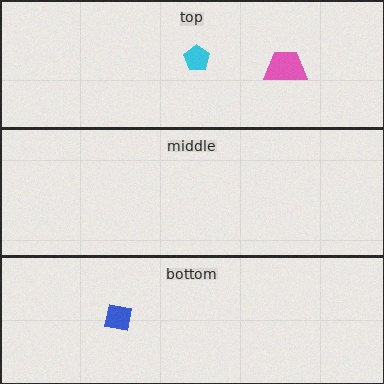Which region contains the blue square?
The bottom region.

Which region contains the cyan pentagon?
The top region.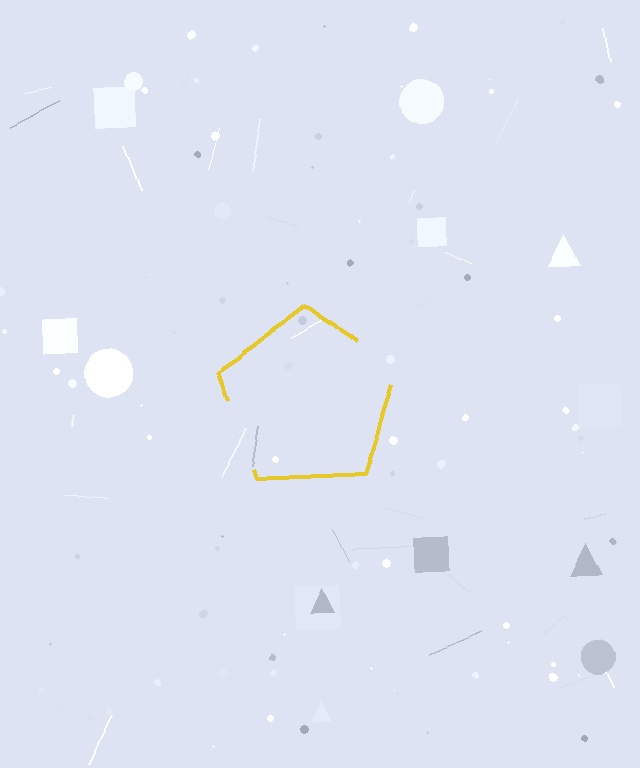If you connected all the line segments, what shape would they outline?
They would outline a pentagon.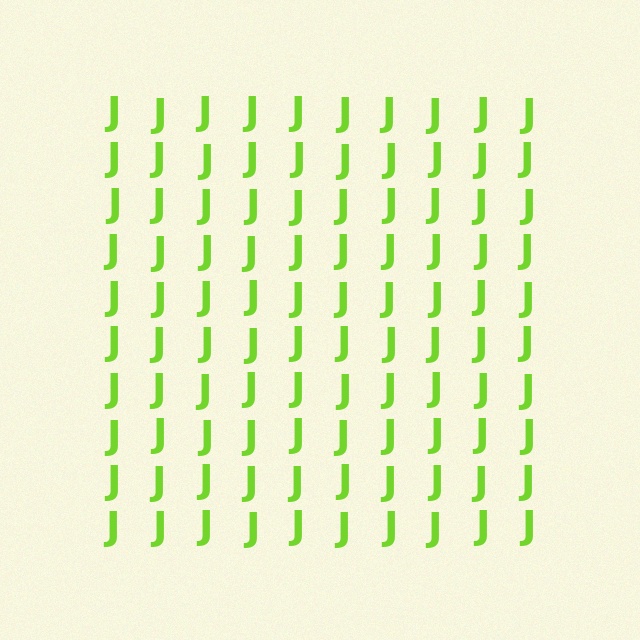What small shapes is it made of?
It is made of small letter J's.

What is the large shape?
The large shape is a square.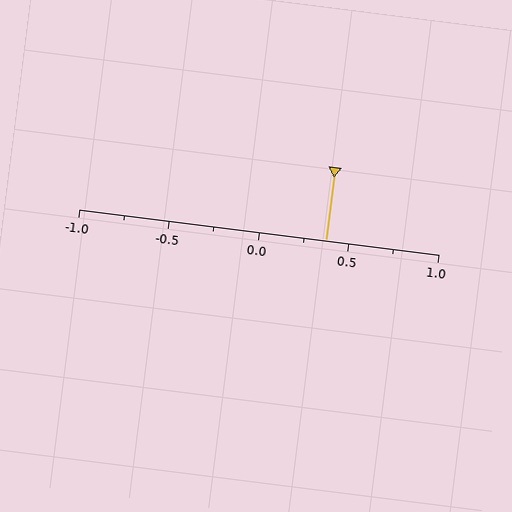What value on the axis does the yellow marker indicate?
The marker indicates approximately 0.38.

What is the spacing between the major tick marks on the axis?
The major ticks are spaced 0.5 apart.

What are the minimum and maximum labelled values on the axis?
The axis runs from -1.0 to 1.0.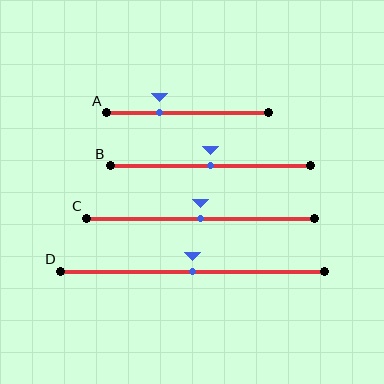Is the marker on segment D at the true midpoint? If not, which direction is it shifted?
Yes, the marker on segment D is at the true midpoint.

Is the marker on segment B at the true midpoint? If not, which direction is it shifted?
Yes, the marker on segment B is at the true midpoint.